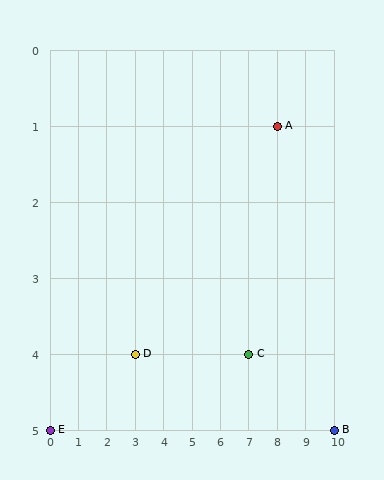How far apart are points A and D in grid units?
Points A and D are 5 columns and 3 rows apart (about 5.8 grid units diagonally).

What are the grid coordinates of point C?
Point C is at grid coordinates (7, 4).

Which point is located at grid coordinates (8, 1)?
Point A is at (8, 1).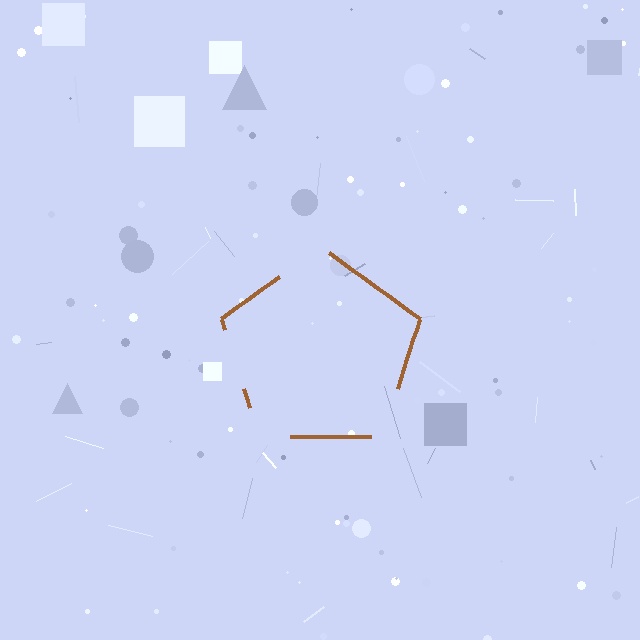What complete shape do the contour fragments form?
The contour fragments form a pentagon.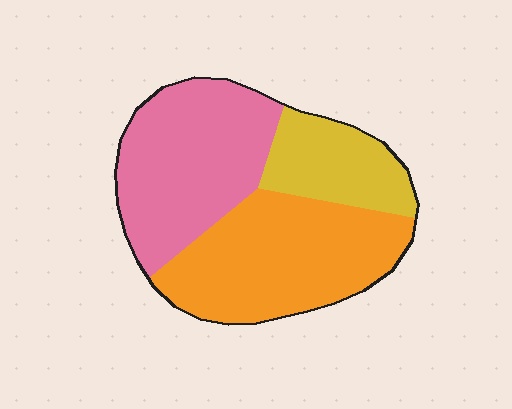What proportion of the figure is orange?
Orange takes up about two fifths (2/5) of the figure.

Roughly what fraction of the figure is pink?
Pink covers about 40% of the figure.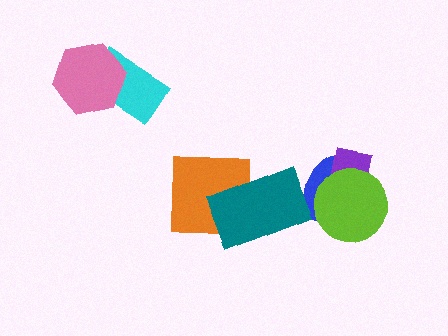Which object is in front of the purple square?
The lime circle is in front of the purple square.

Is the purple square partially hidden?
Yes, it is partially covered by another shape.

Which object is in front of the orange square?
The teal rectangle is in front of the orange square.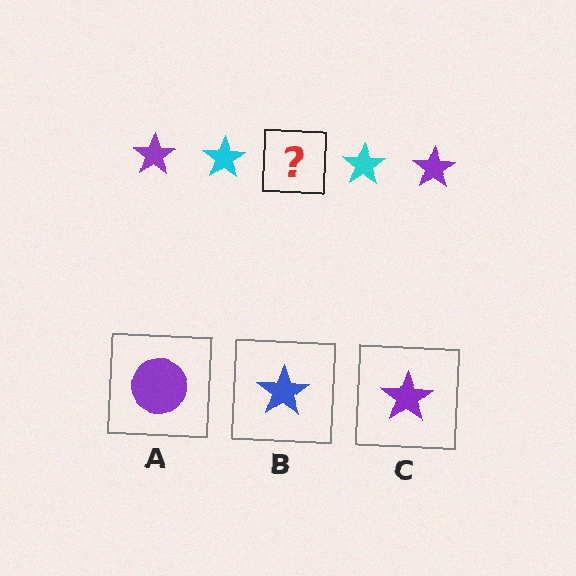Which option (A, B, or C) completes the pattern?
C.